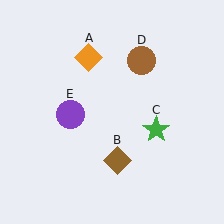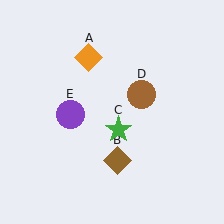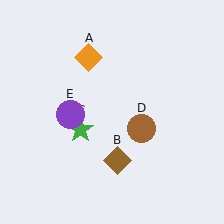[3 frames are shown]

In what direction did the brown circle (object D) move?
The brown circle (object D) moved down.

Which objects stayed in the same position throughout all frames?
Orange diamond (object A) and brown diamond (object B) and purple circle (object E) remained stationary.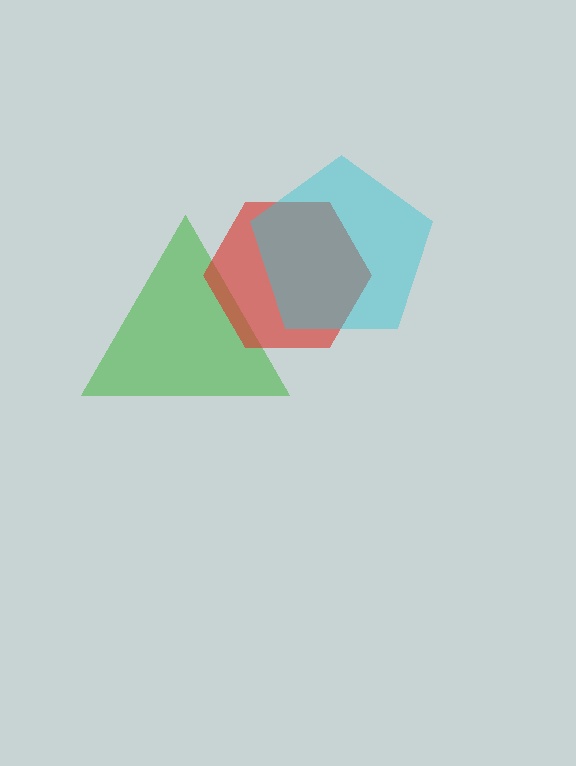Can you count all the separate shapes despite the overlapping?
Yes, there are 3 separate shapes.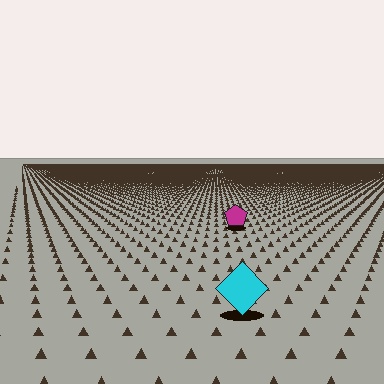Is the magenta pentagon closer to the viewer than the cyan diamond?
No. The cyan diamond is closer — you can tell from the texture gradient: the ground texture is coarser near it.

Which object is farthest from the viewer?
The magenta pentagon is farthest from the viewer. It appears smaller and the ground texture around it is denser.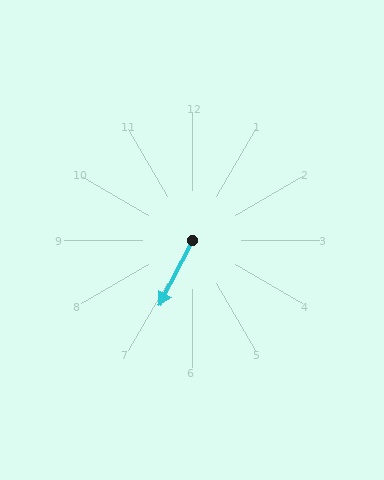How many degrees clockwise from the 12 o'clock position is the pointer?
Approximately 207 degrees.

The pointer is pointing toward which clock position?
Roughly 7 o'clock.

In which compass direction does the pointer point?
Southwest.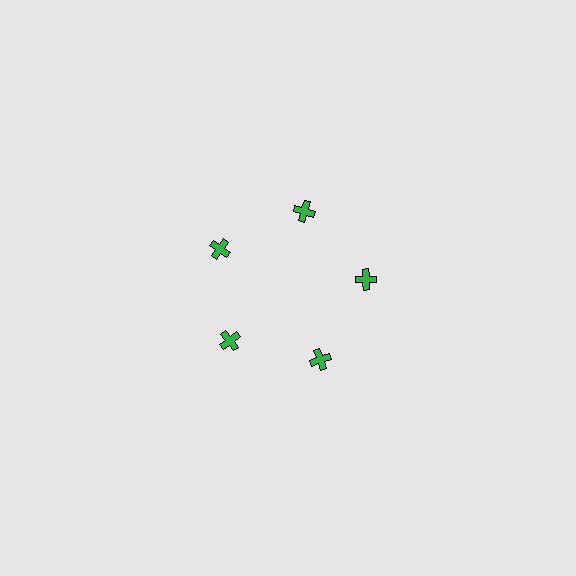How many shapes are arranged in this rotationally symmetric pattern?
There are 5 shapes, arranged in 5 groups of 1.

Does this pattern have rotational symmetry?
Yes, this pattern has 5-fold rotational symmetry. It looks the same after rotating 72 degrees around the center.